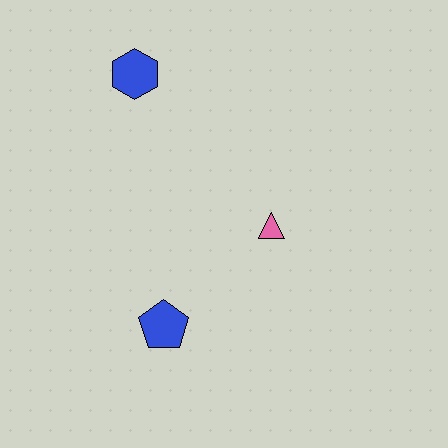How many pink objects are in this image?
There is 1 pink object.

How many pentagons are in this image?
There is 1 pentagon.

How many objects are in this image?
There are 3 objects.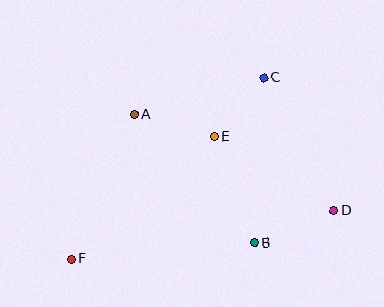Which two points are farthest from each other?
Points D and F are farthest from each other.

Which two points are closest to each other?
Points C and E are closest to each other.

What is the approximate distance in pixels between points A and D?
The distance between A and D is approximately 221 pixels.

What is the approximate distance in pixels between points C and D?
The distance between C and D is approximately 150 pixels.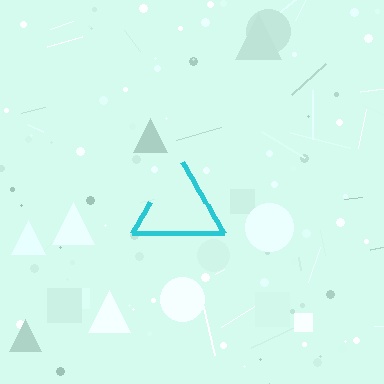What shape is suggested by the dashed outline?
The dashed outline suggests a triangle.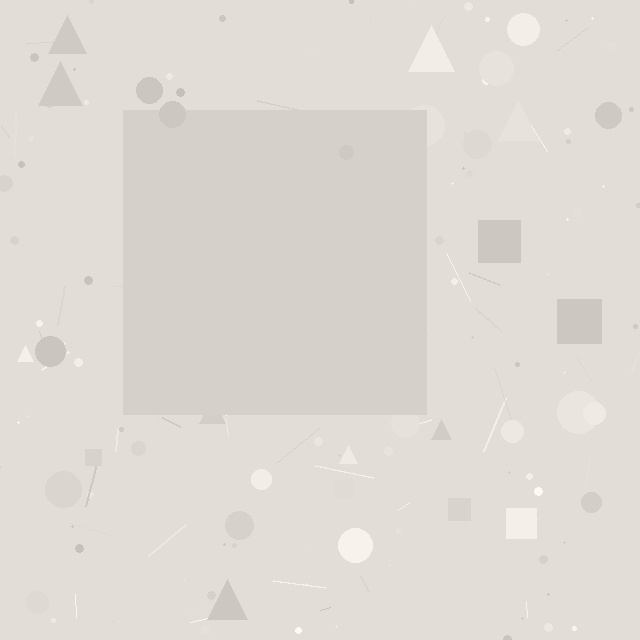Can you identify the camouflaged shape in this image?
The camouflaged shape is a square.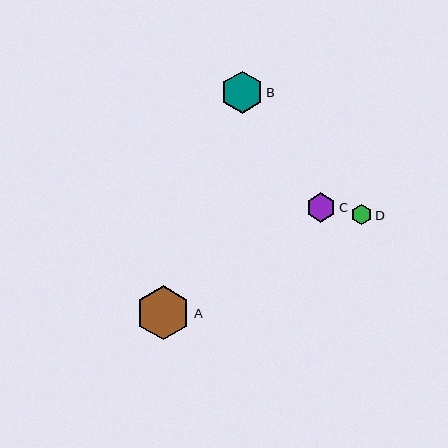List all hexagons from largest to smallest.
From largest to smallest: A, B, C, D.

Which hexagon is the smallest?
Hexagon D is the smallest with a size of approximately 20 pixels.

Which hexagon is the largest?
Hexagon A is the largest with a size of approximately 54 pixels.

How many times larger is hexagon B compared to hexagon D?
Hexagon B is approximately 2.1 times the size of hexagon D.